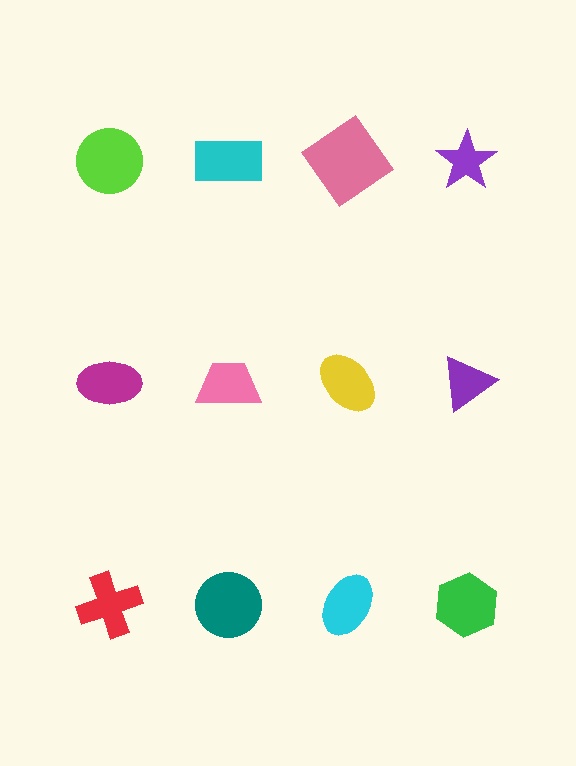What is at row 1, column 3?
A pink diamond.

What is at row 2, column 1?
A magenta ellipse.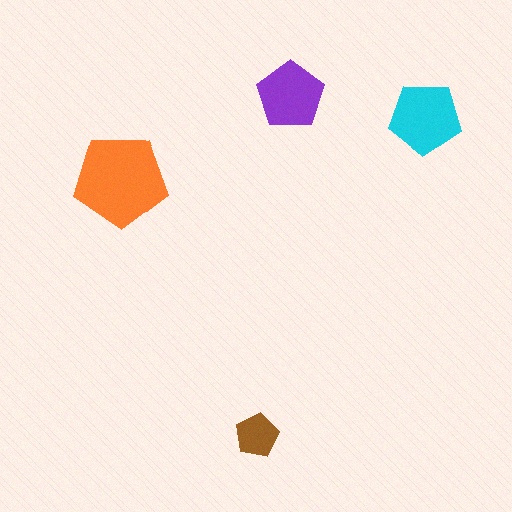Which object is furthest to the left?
The orange pentagon is leftmost.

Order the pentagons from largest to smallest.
the orange one, the cyan one, the purple one, the brown one.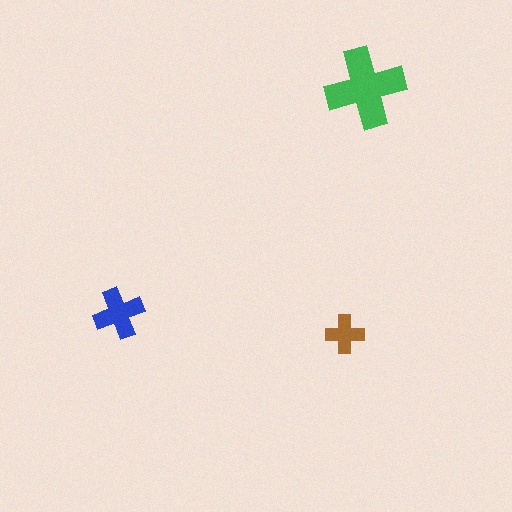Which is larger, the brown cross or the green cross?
The green one.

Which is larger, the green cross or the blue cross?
The green one.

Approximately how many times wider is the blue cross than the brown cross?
About 1.5 times wider.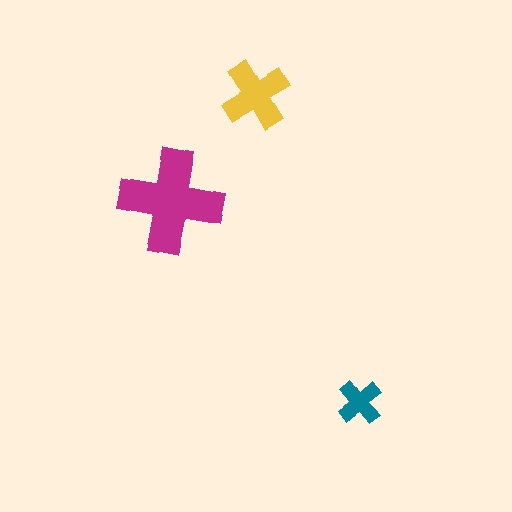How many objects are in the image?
There are 3 objects in the image.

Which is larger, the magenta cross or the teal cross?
The magenta one.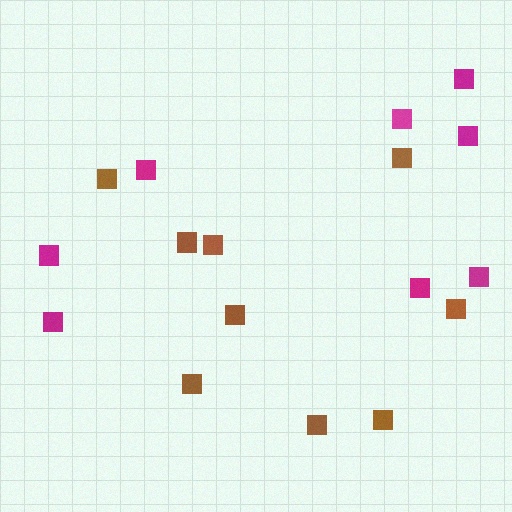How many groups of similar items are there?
There are 2 groups: one group of magenta squares (8) and one group of brown squares (9).